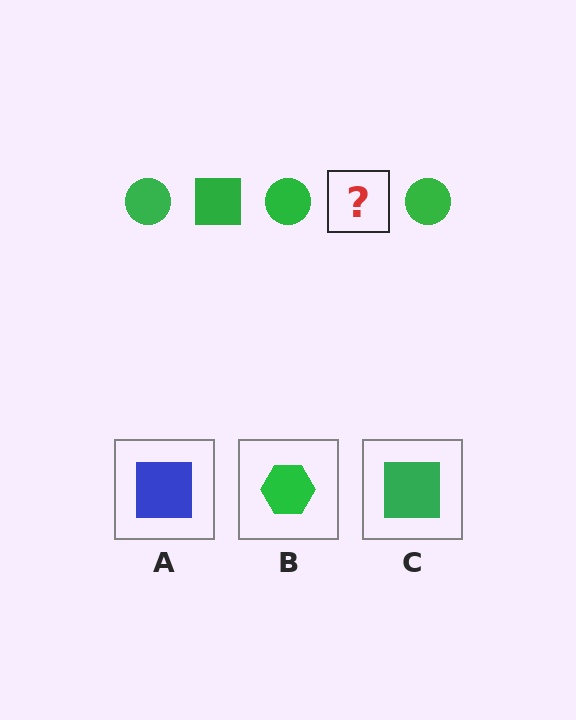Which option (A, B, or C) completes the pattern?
C.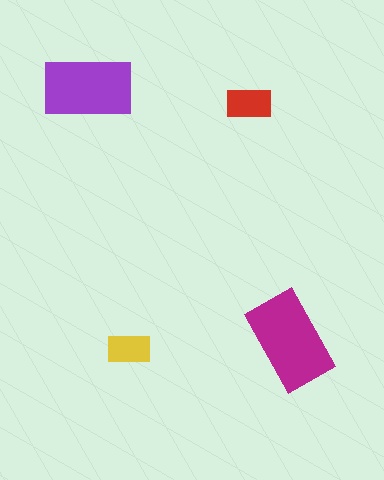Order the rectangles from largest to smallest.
the magenta one, the purple one, the red one, the yellow one.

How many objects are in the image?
There are 4 objects in the image.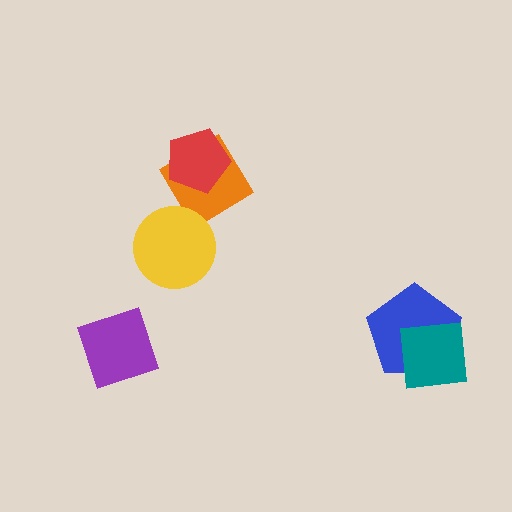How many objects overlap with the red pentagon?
1 object overlaps with the red pentagon.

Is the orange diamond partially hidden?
Yes, it is partially covered by another shape.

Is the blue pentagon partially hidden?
Yes, it is partially covered by another shape.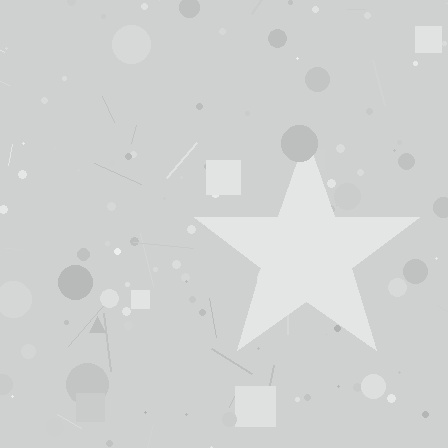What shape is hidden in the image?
A star is hidden in the image.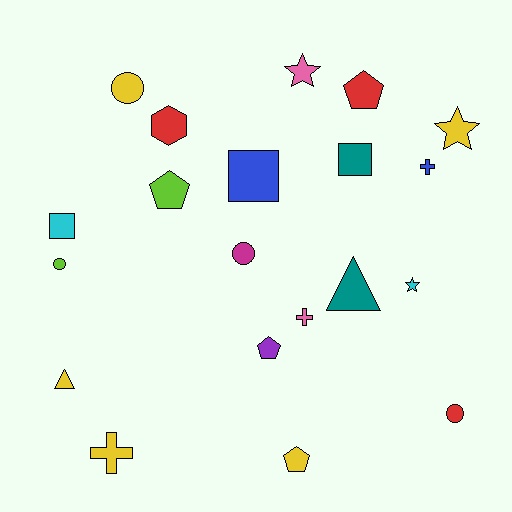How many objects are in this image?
There are 20 objects.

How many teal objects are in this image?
There are 2 teal objects.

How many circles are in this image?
There are 4 circles.